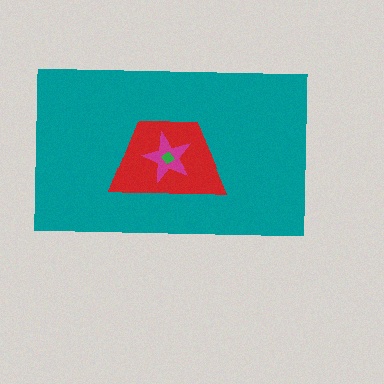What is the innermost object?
The green diamond.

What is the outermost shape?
The teal rectangle.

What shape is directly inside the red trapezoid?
The magenta star.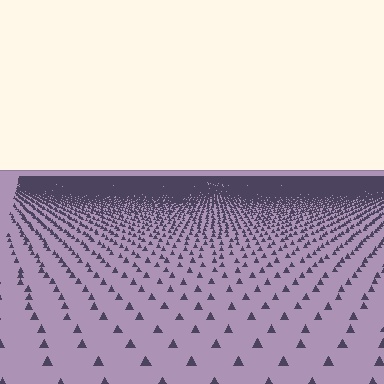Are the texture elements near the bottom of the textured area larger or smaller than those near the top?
Larger. Near the bottom, elements are closer to the viewer and appear at a bigger on-screen size.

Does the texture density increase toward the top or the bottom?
Density increases toward the top.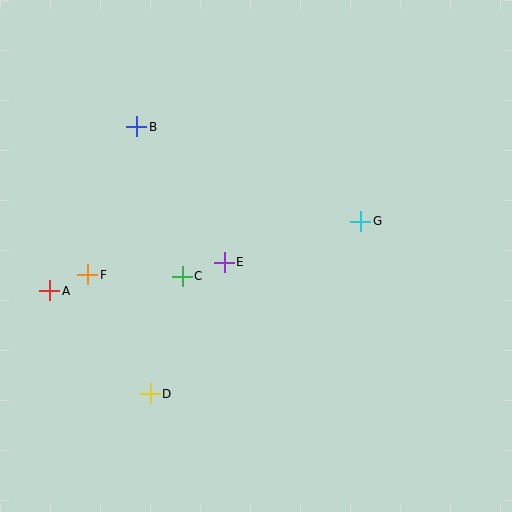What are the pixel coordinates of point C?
Point C is at (182, 276).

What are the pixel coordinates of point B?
Point B is at (137, 127).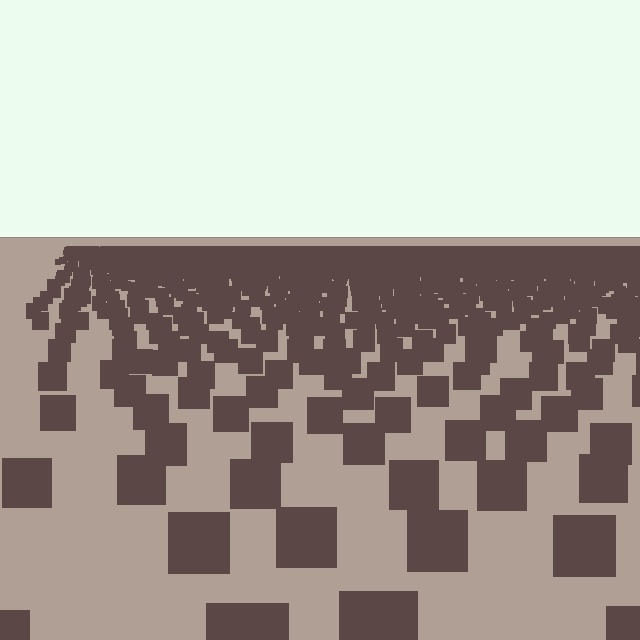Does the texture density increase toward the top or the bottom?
Density increases toward the top.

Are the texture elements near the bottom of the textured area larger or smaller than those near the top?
Larger. Near the bottom, elements are closer to the viewer and appear at a bigger on-screen size.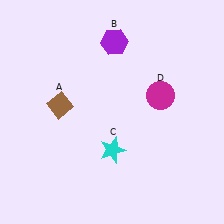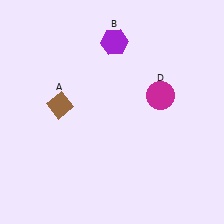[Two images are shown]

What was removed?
The cyan star (C) was removed in Image 2.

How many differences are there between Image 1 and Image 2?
There is 1 difference between the two images.